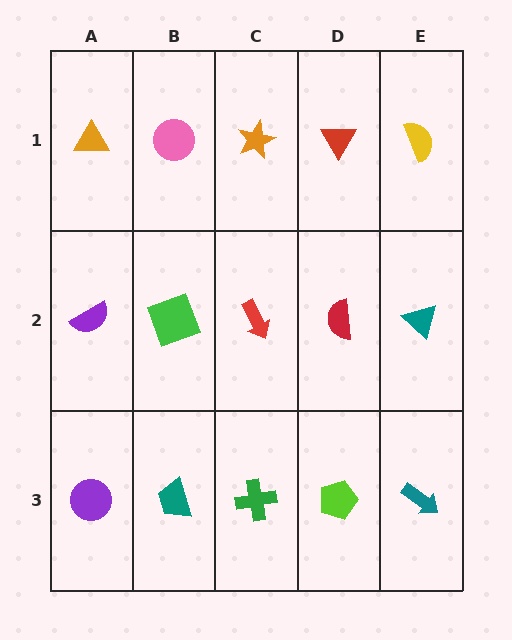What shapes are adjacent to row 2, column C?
An orange star (row 1, column C), a green cross (row 3, column C), a green square (row 2, column B), a red semicircle (row 2, column D).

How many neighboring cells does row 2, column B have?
4.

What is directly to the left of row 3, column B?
A purple circle.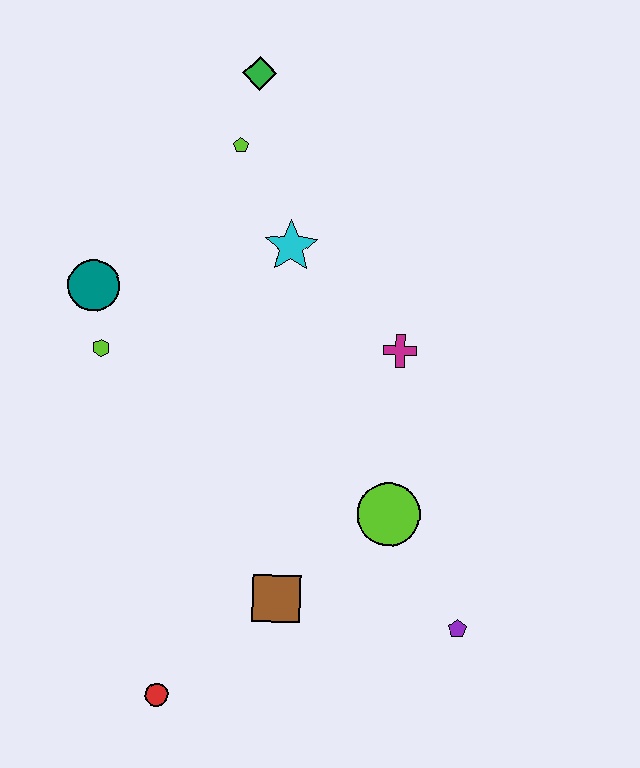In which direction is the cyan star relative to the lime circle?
The cyan star is above the lime circle.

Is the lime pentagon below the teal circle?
No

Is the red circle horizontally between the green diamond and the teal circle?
Yes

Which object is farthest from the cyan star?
The red circle is farthest from the cyan star.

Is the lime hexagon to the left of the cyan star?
Yes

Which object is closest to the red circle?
The brown square is closest to the red circle.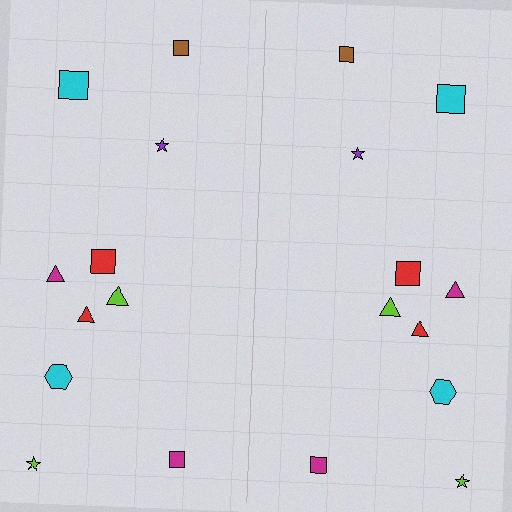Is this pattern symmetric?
Yes, this pattern has bilateral (reflection) symmetry.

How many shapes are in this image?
There are 20 shapes in this image.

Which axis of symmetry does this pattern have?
The pattern has a vertical axis of symmetry running through the center of the image.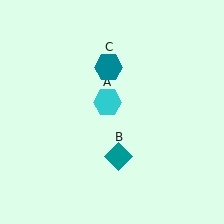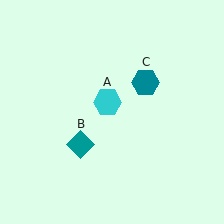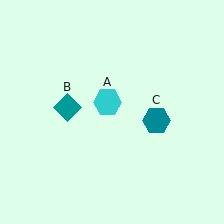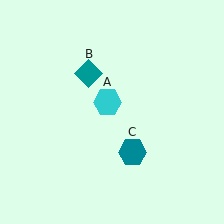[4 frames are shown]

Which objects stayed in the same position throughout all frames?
Cyan hexagon (object A) remained stationary.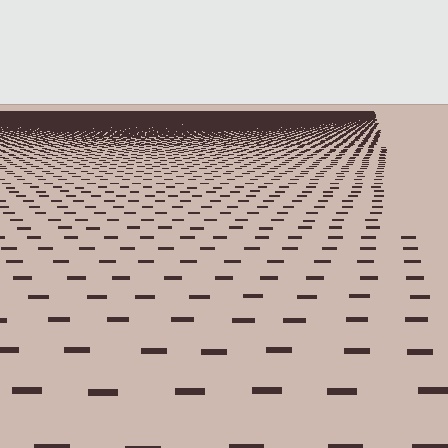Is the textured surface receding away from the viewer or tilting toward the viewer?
The surface is receding away from the viewer. Texture elements get smaller and denser toward the top.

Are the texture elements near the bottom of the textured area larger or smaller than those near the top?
Larger. Near the bottom, elements are closer to the viewer and appear at a bigger on-screen size.